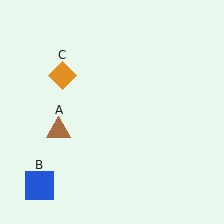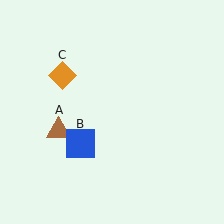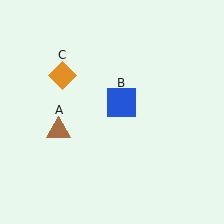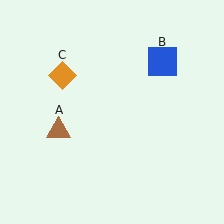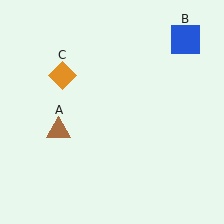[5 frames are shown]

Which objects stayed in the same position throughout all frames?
Brown triangle (object A) and orange diamond (object C) remained stationary.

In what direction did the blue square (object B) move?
The blue square (object B) moved up and to the right.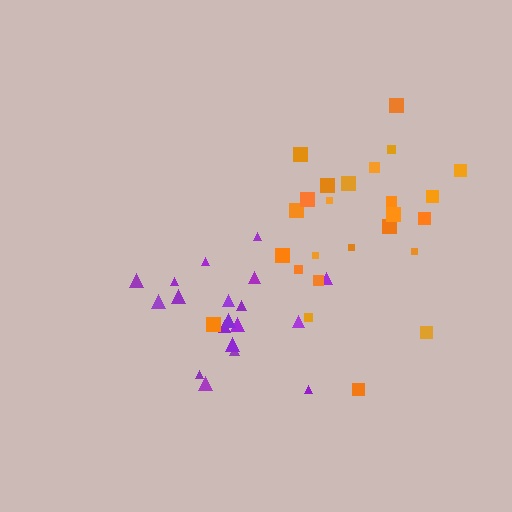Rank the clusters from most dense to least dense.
purple, orange.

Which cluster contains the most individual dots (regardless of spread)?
Orange (25).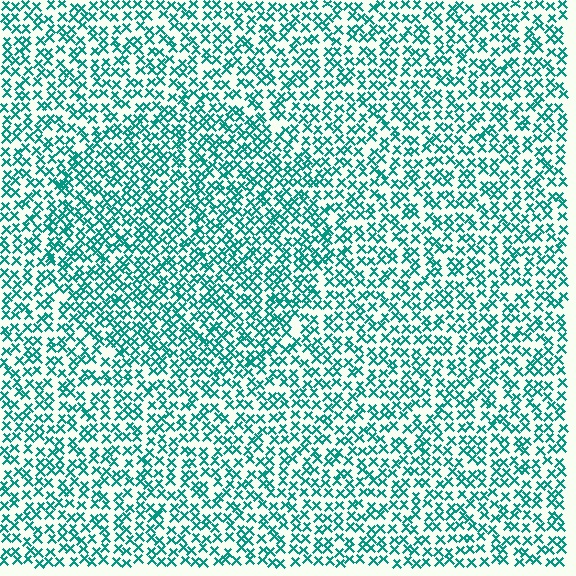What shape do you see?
I see a circle.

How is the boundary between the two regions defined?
The boundary is defined by a change in element density (approximately 1.4x ratio). All elements are the same color, size, and shape.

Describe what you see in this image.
The image contains small teal elements arranged at two different densities. A circle-shaped region is visible where the elements are more densely packed than the surrounding area.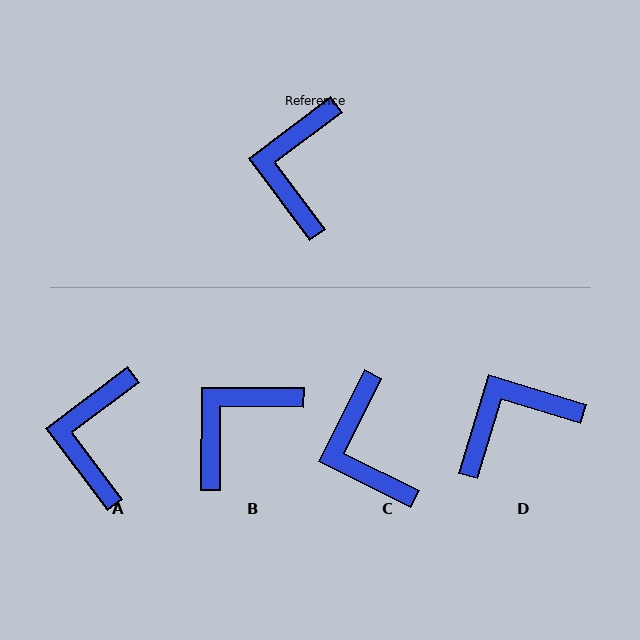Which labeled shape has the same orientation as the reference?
A.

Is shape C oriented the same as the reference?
No, it is off by about 27 degrees.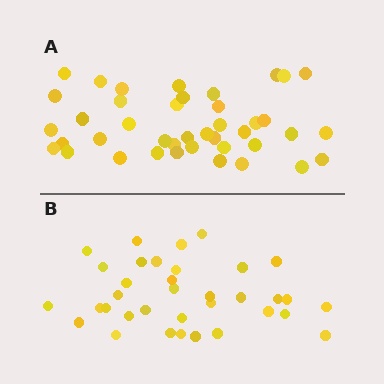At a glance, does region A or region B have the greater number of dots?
Region A (the top region) has more dots.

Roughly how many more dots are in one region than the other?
Region A has about 6 more dots than region B.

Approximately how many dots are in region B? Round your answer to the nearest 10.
About 40 dots. (The exact count is 35, which rounds to 40.)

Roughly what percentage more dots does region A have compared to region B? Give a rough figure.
About 15% more.